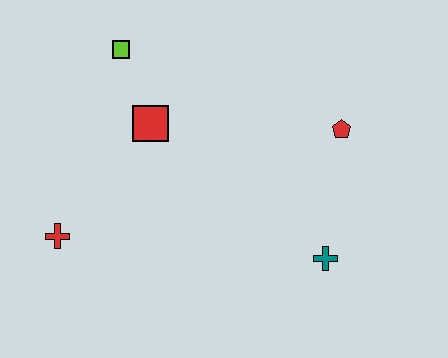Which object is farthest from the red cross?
The red pentagon is farthest from the red cross.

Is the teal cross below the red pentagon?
Yes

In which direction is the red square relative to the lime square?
The red square is below the lime square.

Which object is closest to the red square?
The lime square is closest to the red square.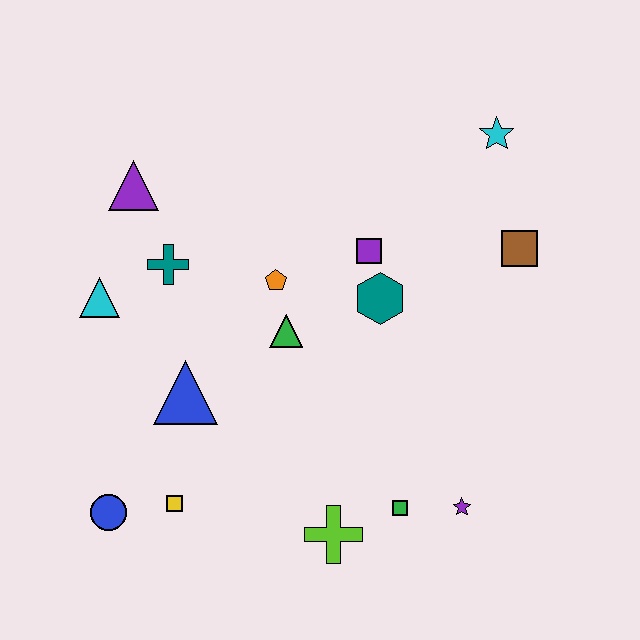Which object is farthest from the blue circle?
The cyan star is farthest from the blue circle.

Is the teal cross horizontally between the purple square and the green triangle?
No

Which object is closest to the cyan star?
The brown square is closest to the cyan star.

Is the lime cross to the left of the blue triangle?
No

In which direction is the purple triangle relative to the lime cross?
The purple triangle is above the lime cross.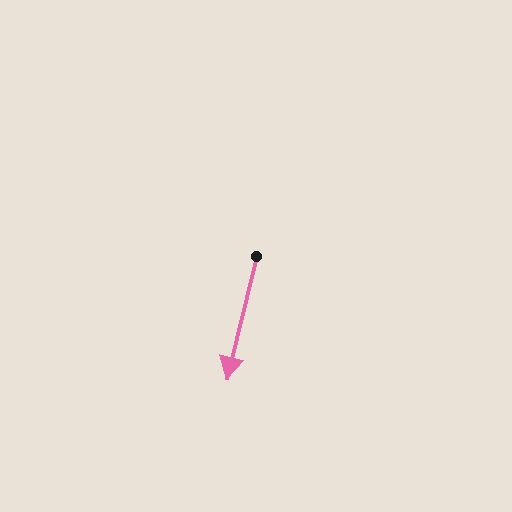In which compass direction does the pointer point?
South.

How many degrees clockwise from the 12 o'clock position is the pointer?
Approximately 194 degrees.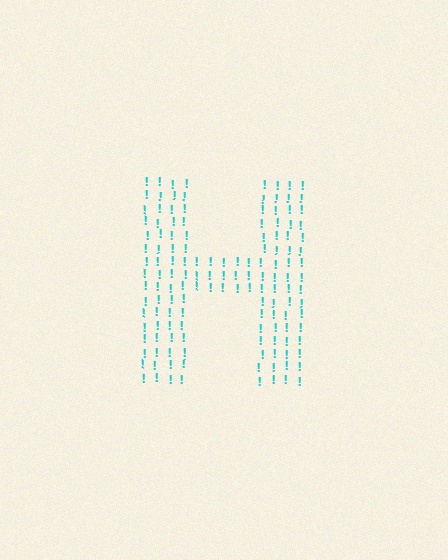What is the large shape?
The large shape is the letter H.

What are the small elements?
The small elements are exclamation marks.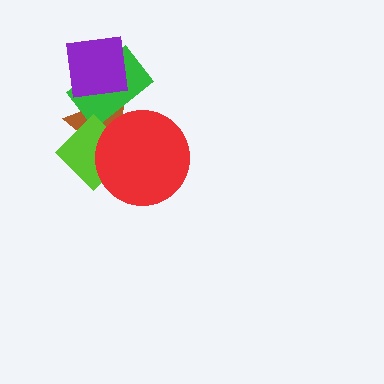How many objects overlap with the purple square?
2 objects overlap with the purple square.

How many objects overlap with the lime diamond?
3 objects overlap with the lime diamond.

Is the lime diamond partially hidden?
Yes, it is partially covered by another shape.